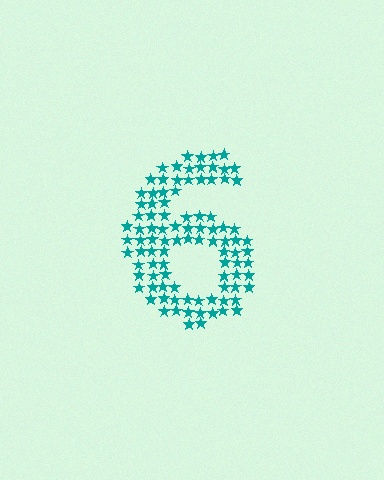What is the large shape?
The large shape is the digit 6.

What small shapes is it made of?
It is made of small stars.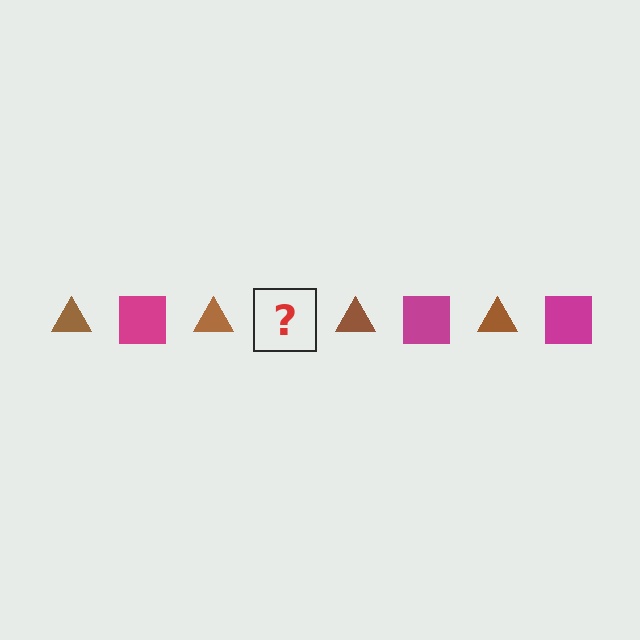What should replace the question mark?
The question mark should be replaced with a magenta square.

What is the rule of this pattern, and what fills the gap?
The rule is that the pattern alternates between brown triangle and magenta square. The gap should be filled with a magenta square.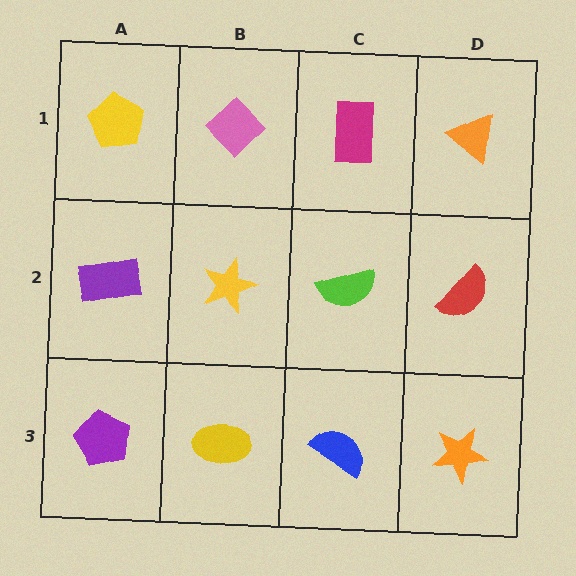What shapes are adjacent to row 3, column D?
A red semicircle (row 2, column D), a blue semicircle (row 3, column C).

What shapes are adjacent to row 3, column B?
A yellow star (row 2, column B), a purple pentagon (row 3, column A), a blue semicircle (row 3, column C).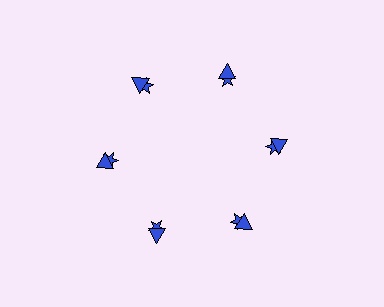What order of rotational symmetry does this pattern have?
This pattern has 6-fold rotational symmetry.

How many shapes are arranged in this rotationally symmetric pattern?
There are 12 shapes, arranged in 6 groups of 2.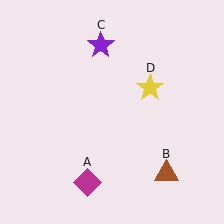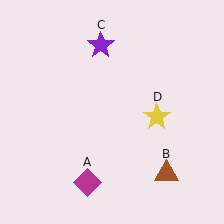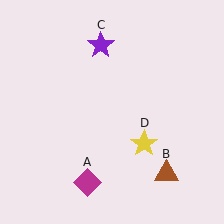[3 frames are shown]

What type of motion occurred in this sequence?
The yellow star (object D) rotated clockwise around the center of the scene.